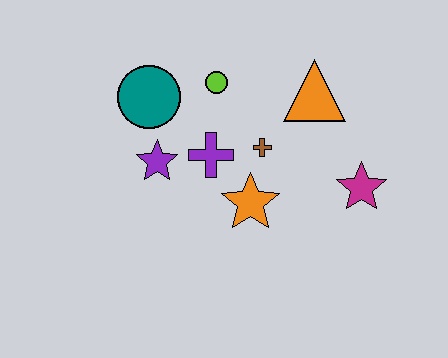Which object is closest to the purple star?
The purple cross is closest to the purple star.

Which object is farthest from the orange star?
The teal circle is farthest from the orange star.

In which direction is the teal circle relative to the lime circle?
The teal circle is to the left of the lime circle.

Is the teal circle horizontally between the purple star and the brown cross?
No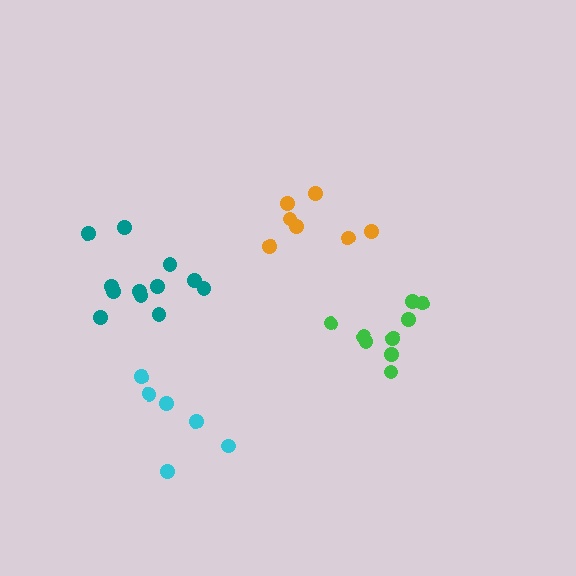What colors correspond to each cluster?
The clusters are colored: green, cyan, orange, teal.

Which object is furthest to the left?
The teal cluster is leftmost.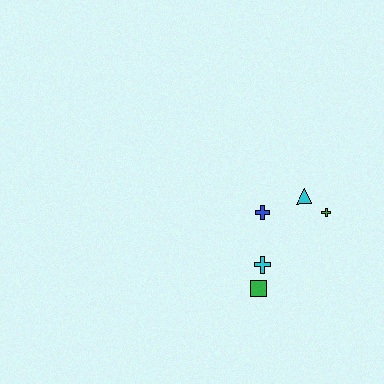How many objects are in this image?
There are 5 objects.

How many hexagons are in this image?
There are no hexagons.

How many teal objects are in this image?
There are no teal objects.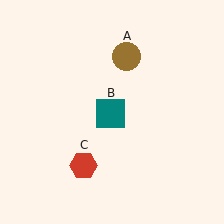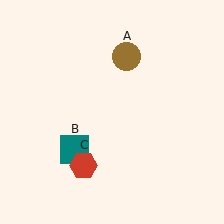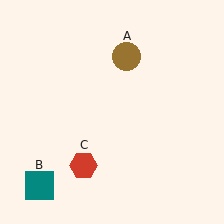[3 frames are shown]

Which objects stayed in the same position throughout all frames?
Brown circle (object A) and red hexagon (object C) remained stationary.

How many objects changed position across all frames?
1 object changed position: teal square (object B).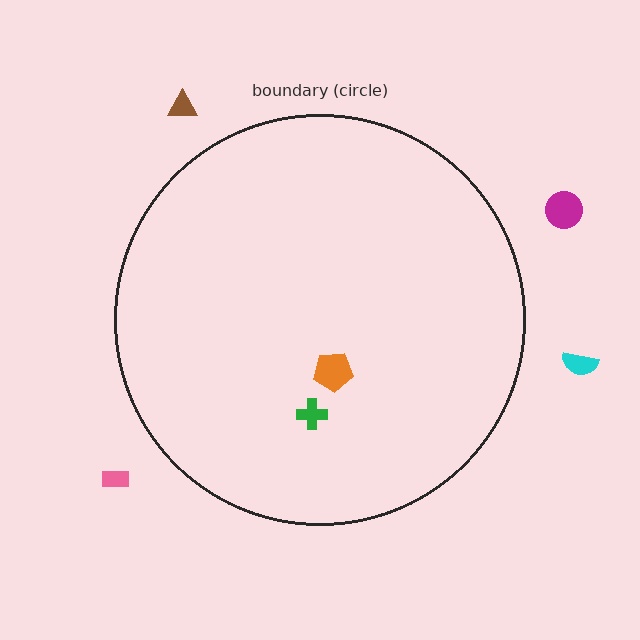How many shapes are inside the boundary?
2 inside, 4 outside.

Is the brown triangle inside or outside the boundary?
Outside.